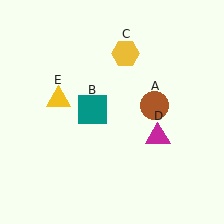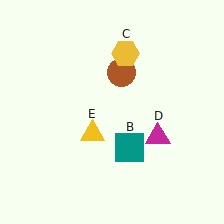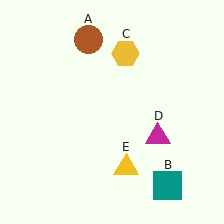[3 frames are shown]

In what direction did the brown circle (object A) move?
The brown circle (object A) moved up and to the left.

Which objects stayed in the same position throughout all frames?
Yellow hexagon (object C) and magenta triangle (object D) remained stationary.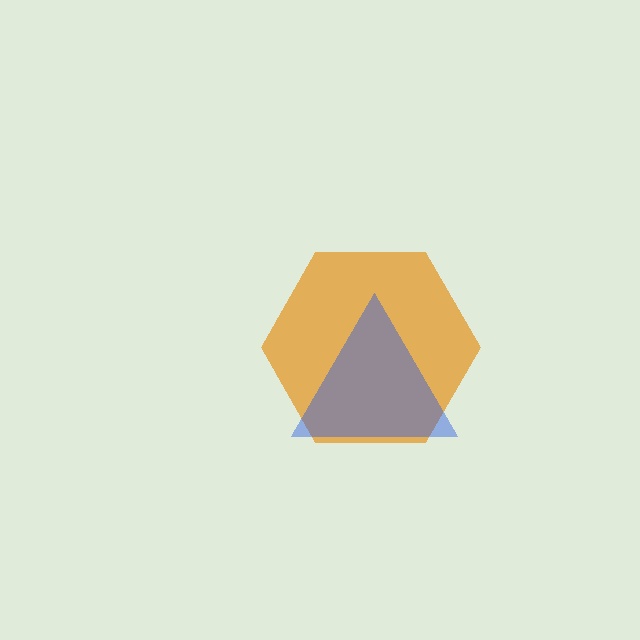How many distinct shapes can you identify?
There are 2 distinct shapes: an orange hexagon, a blue triangle.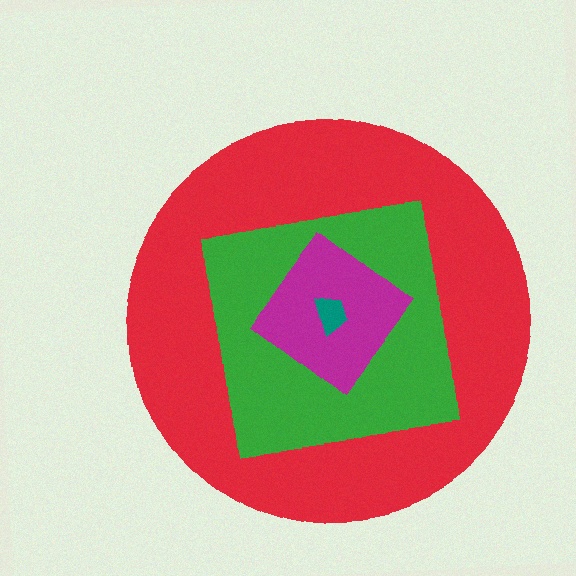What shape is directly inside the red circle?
The green square.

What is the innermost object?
The teal trapezoid.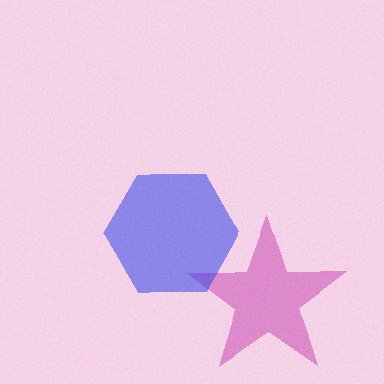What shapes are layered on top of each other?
The layered shapes are: a magenta star, a blue hexagon.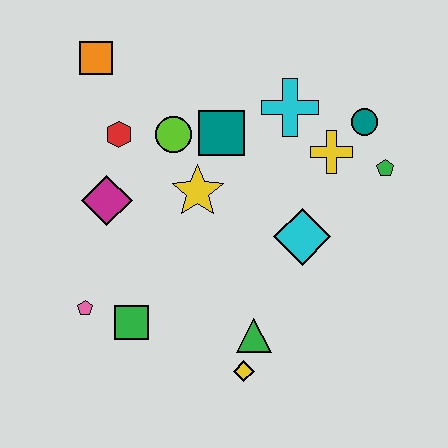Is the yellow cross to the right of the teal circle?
No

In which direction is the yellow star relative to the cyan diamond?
The yellow star is to the left of the cyan diamond.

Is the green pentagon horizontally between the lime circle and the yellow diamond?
No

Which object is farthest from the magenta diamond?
The green pentagon is farthest from the magenta diamond.